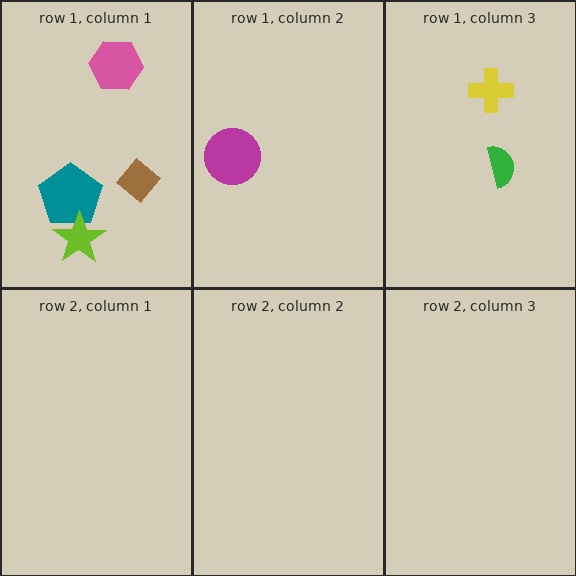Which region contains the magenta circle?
The row 1, column 2 region.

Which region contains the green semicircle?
The row 1, column 3 region.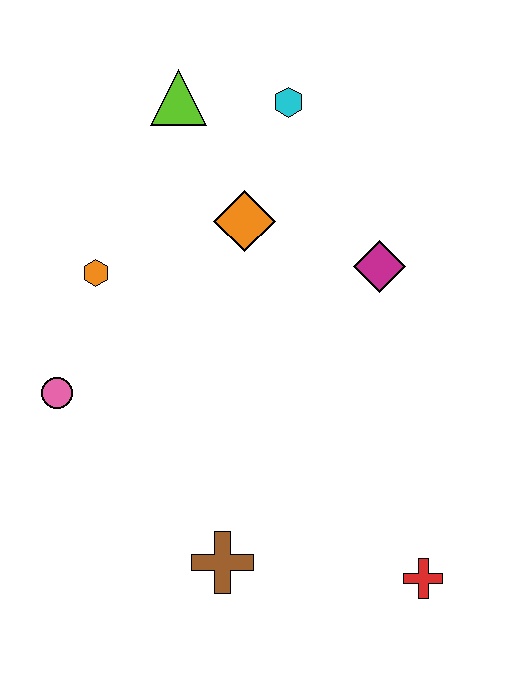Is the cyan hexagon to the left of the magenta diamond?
Yes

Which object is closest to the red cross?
The brown cross is closest to the red cross.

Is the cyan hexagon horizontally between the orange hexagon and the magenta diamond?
Yes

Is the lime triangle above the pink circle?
Yes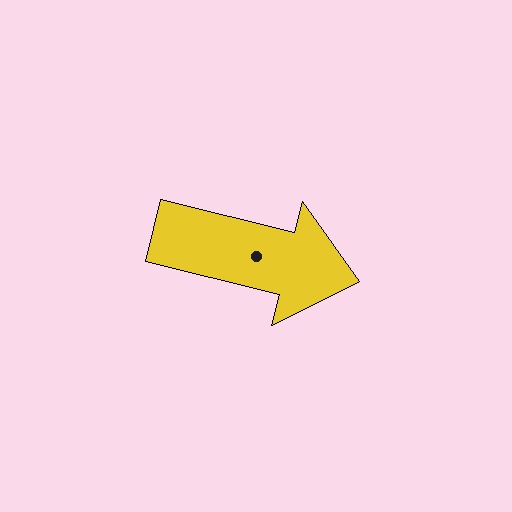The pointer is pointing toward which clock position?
Roughly 3 o'clock.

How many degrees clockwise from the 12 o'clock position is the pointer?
Approximately 104 degrees.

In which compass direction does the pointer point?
East.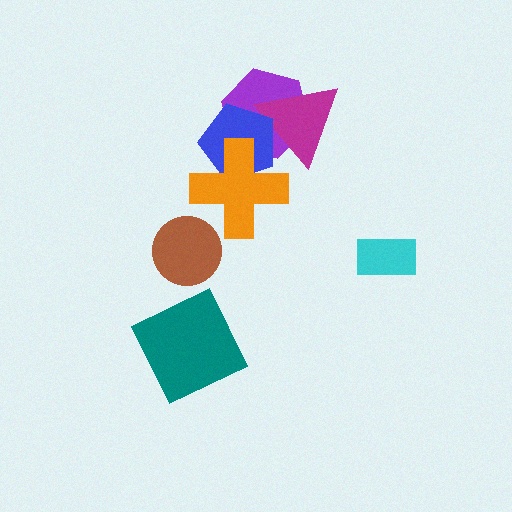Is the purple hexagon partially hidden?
Yes, it is partially covered by another shape.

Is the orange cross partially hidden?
No, no other shape covers it.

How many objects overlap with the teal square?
0 objects overlap with the teal square.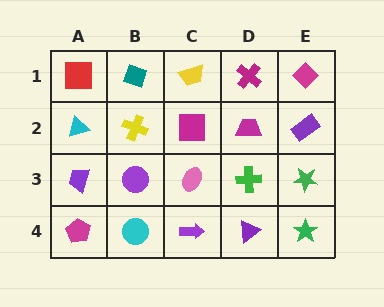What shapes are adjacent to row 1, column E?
A purple rectangle (row 2, column E), a magenta cross (row 1, column D).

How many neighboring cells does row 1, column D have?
3.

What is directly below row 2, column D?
A green cross.